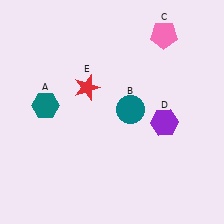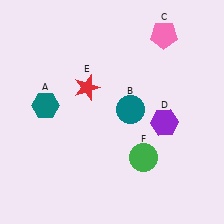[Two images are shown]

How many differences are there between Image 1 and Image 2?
There is 1 difference between the two images.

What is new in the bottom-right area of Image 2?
A green circle (F) was added in the bottom-right area of Image 2.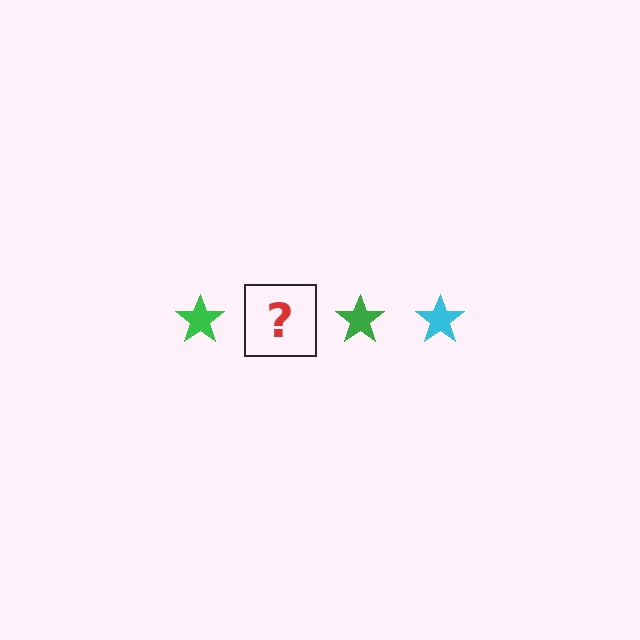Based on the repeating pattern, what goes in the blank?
The blank should be a cyan star.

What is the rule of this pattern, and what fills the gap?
The rule is that the pattern cycles through green, cyan stars. The gap should be filled with a cyan star.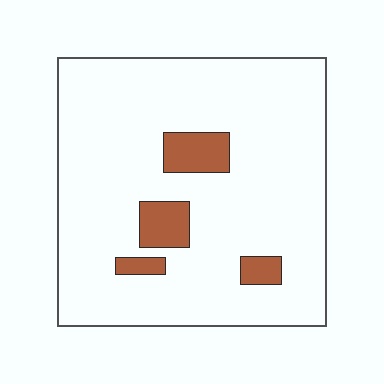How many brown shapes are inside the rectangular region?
4.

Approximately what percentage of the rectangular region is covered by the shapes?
Approximately 10%.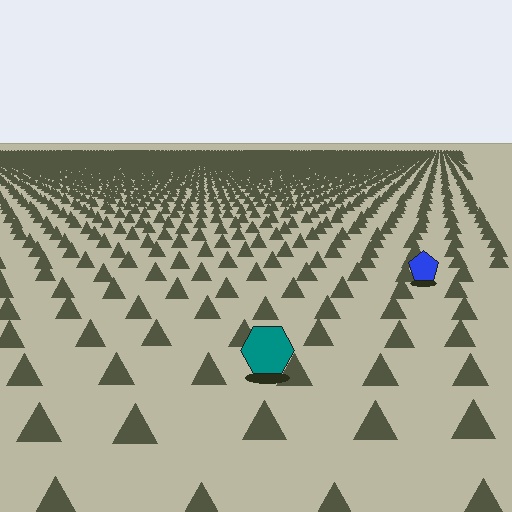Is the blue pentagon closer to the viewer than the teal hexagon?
No. The teal hexagon is closer — you can tell from the texture gradient: the ground texture is coarser near it.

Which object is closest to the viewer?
The teal hexagon is closest. The texture marks near it are larger and more spread out.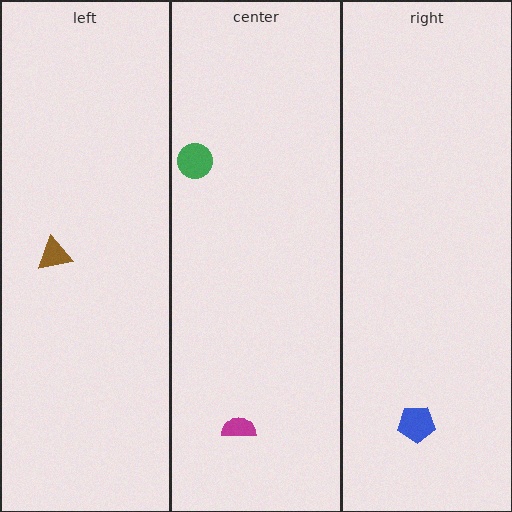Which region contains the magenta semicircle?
The center region.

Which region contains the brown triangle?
The left region.